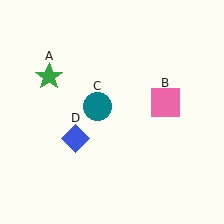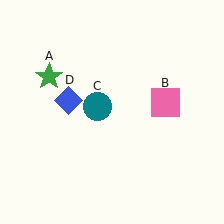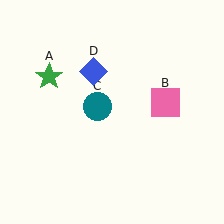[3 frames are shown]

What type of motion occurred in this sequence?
The blue diamond (object D) rotated clockwise around the center of the scene.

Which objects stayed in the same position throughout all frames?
Green star (object A) and pink square (object B) and teal circle (object C) remained stationary.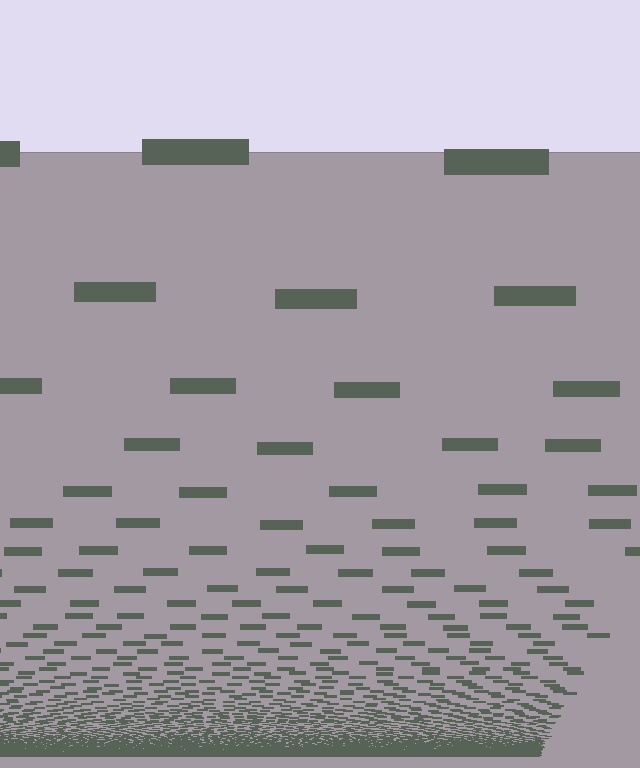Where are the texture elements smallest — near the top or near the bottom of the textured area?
Near the bottom.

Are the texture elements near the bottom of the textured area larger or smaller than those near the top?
Smaller. The gradient is inverted — elements near the bottom are smaller and denser.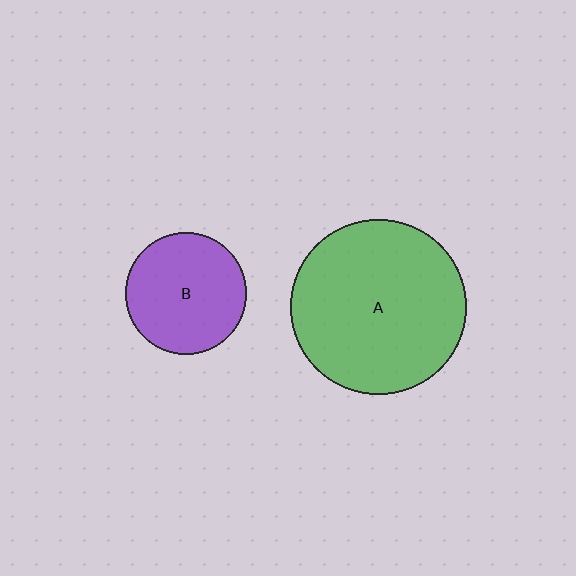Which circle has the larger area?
Circle A (green).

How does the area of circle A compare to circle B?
Approximately 2.1 times.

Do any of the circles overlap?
No, none of the circles overlap.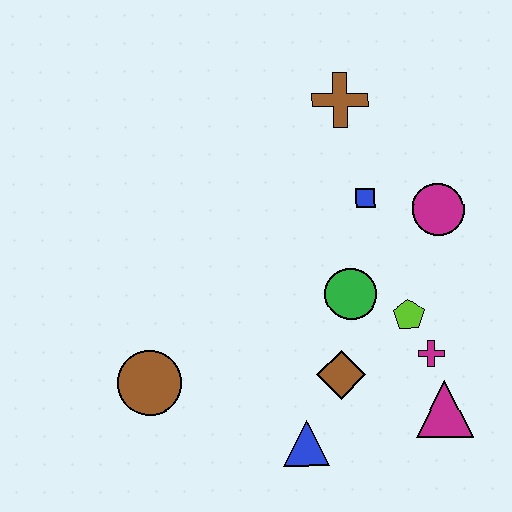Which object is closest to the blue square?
The magenta circle is closest to the blue square.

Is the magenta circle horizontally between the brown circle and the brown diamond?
No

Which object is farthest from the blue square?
The brown circle is farthest from the blue square.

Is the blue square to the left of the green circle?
No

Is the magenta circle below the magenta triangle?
No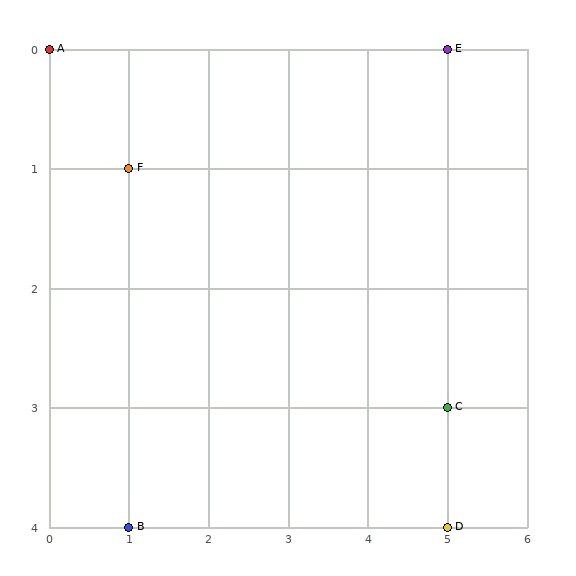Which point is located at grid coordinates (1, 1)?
Point F is at (1, 1).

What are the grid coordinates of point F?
Point F is at grid coordinates (1, 1).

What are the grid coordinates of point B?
Point B is at grid coordinates (1, 4).